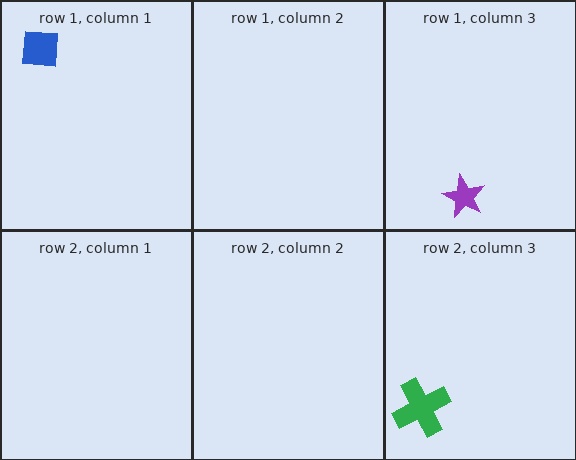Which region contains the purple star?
The row 1, column 3 region.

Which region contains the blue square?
The row 1, column 1 region.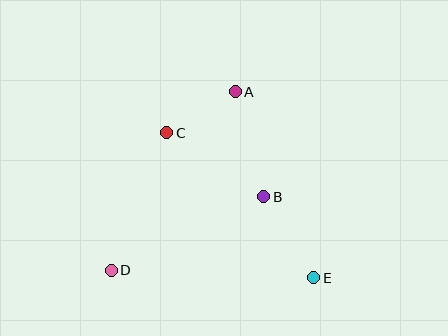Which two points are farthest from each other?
Points A and D are farthest from each other.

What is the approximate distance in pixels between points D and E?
The distance between D and E is approximately 203 pixels.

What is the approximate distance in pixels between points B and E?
The distance between B and E is approximately 95 pixels.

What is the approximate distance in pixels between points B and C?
The distance between B and C is approximately 116 pixels.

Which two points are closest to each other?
Points A and C are closest to each other.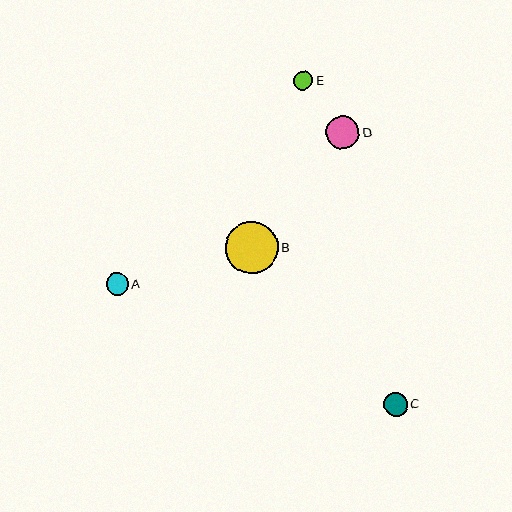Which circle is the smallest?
Circle E is the smallest with a size of approximately 19 pixels.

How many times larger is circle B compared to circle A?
Circle B is approximately 2.4 times the size of circle A.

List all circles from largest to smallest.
From largest to smallest: B, D, C, A, E.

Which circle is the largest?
Circle B is the largest with a size of approximately 52 pixels.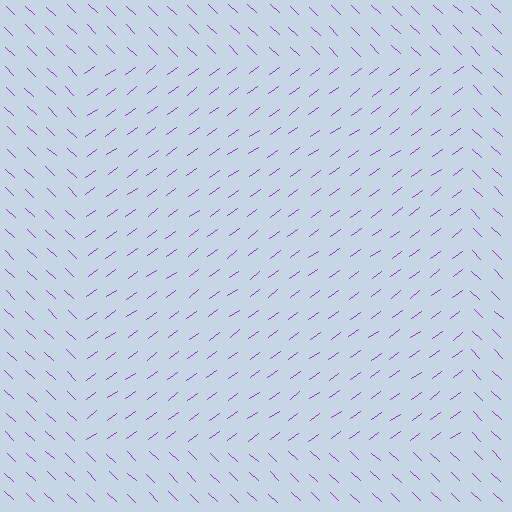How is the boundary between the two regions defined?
The boundary is defined purely by a change in line orientation (approximately 80 degrees difference). All lines are the same color and thickness.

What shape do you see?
I see a rectangle.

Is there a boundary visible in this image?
Yes, there is a texture boundary formed by a change in line orientation.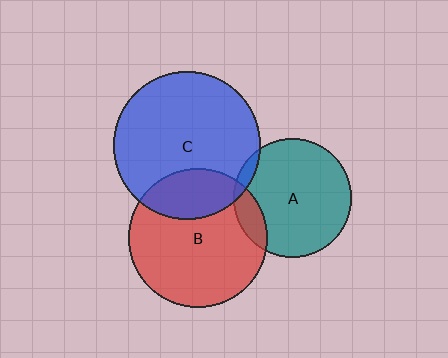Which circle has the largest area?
Circle C (blue).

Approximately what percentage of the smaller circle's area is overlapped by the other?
Approximately 10%.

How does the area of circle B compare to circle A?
Approximately 1.4 times.